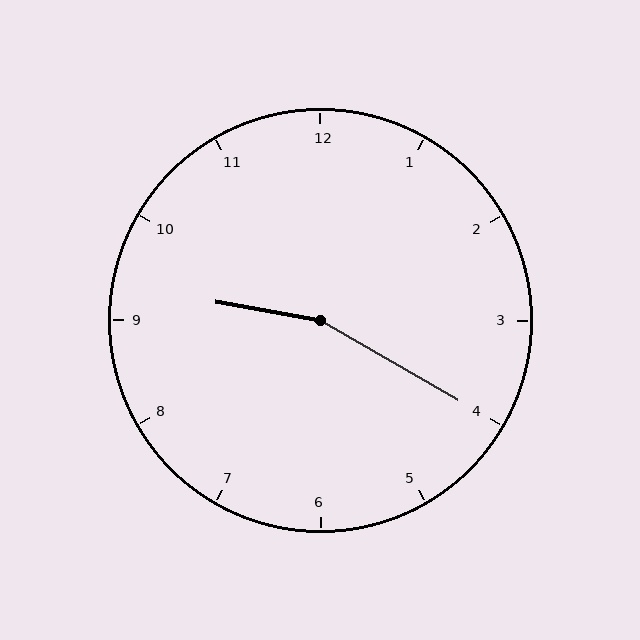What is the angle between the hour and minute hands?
Approximately 160 degrees.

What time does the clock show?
9:20.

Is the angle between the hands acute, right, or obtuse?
It is obtuse.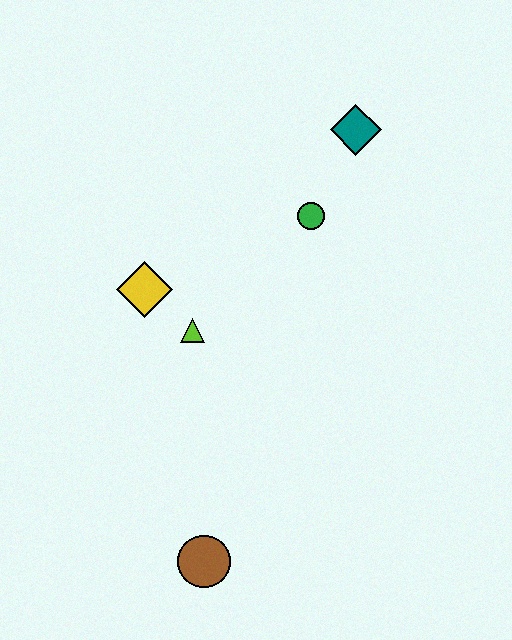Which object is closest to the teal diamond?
The green circle is closest to the teal diamond.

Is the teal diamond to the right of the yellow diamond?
Yes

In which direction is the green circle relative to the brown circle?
The green circle is above the brown circle.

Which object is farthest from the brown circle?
The teal diamond is farthest from the brown circle.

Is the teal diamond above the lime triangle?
Yes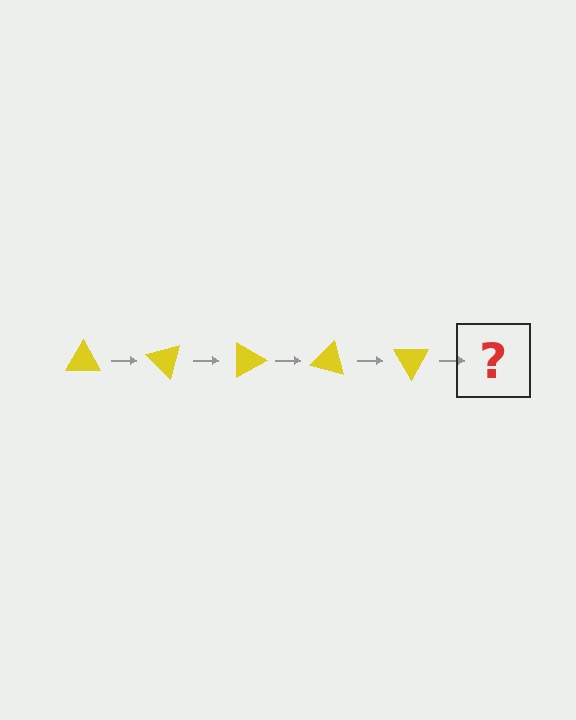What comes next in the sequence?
The next element should be a yellow triangle rotated 225 degrees.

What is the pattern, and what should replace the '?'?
The pattern is that the triangle rotates 45 degrees each step. The '?' should be a yellow triangle rotated 225 degrees.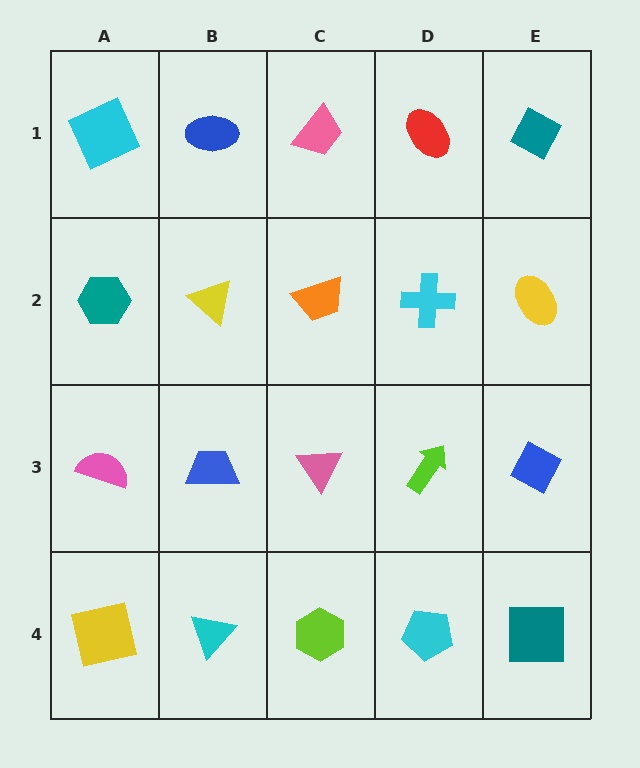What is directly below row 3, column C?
A lime hexagon.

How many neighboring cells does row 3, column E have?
3.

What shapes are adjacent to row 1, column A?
A teal hexagon (row 2, column A), a blue ellipse (row 1, column B).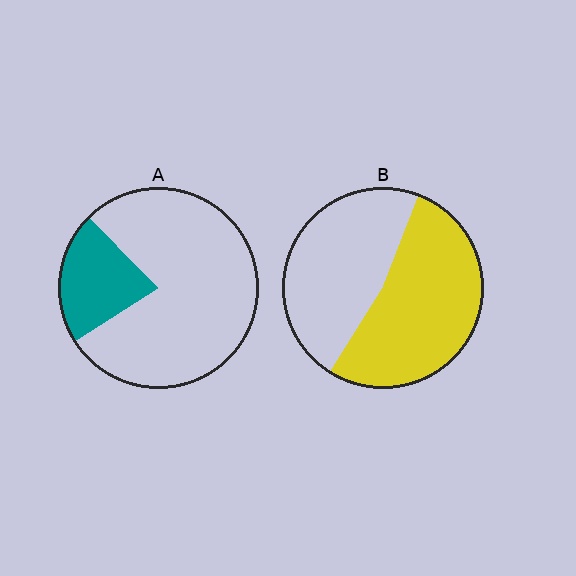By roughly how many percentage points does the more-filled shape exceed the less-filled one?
By roughly 30 percentage points (B over A).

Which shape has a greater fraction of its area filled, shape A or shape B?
Shape B.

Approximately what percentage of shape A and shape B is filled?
A is approximately 20% and B is approximately 55%.